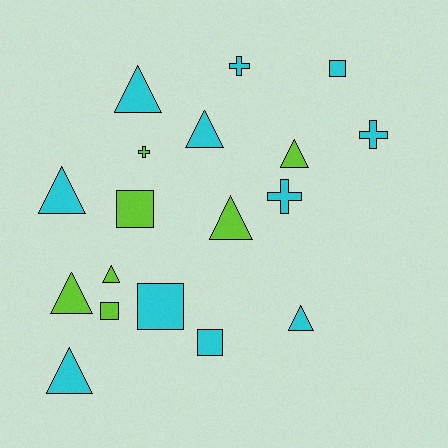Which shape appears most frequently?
Triangle, with 9 objects.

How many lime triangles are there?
There are 4 lime triangles.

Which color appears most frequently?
Cyan, with 11 objects.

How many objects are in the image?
There are 18 objects.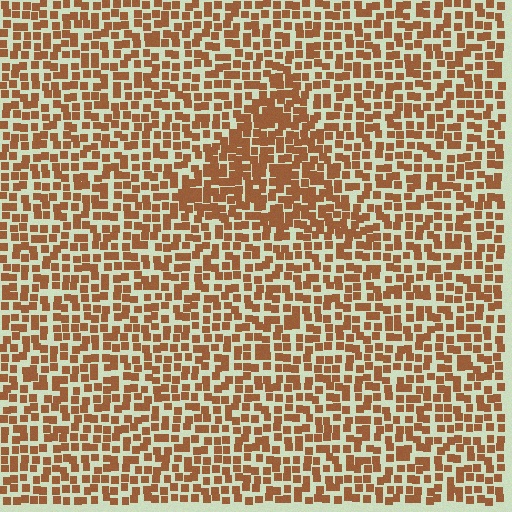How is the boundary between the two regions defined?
The boundary is defined by a change in element density (approximately 1.5x ratio). All elements are the same color, size, and shape.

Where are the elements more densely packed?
The elements are more densely packed inside the triangle boundary.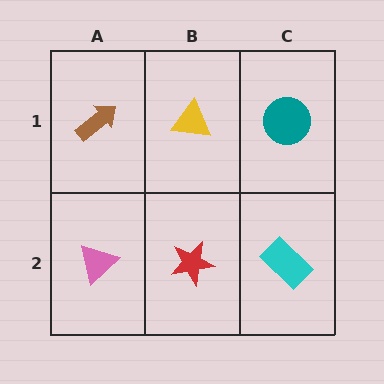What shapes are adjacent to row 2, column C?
A teal circle (row 1, column C), a red star (row 2, column B).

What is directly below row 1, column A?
A pink triangle.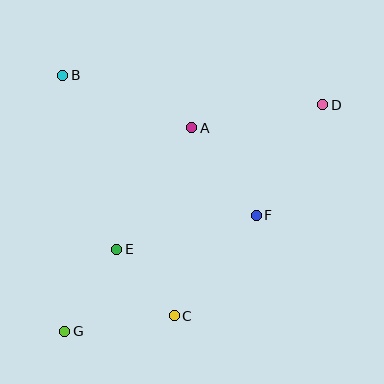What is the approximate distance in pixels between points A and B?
The distance between A and B is approximately 139 pixels.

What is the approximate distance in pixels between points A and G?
The distance between A and G is approximately 240 pixels.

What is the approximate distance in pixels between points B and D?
The distance between B and D is approximately 262 pixels.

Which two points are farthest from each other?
Points D and G are farthest from each other.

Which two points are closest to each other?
Points C and E are closest to each other.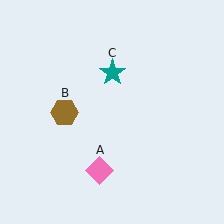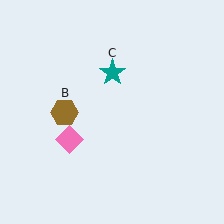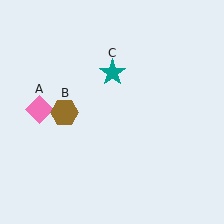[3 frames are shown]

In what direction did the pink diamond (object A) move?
The pink diamond (object A) moved up and to the left.